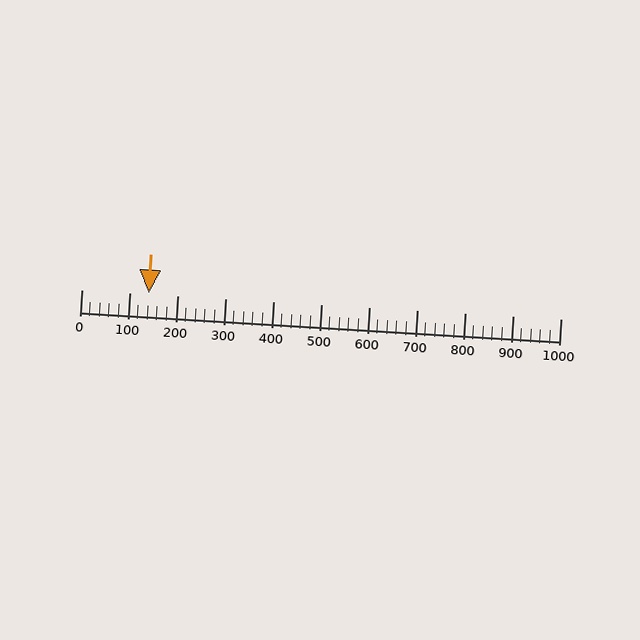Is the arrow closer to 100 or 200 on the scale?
The arrow is closer to 100.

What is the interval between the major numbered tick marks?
The major tick marks are spaced 100 units apart.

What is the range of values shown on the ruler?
The ruler shows values from 0 to 1000.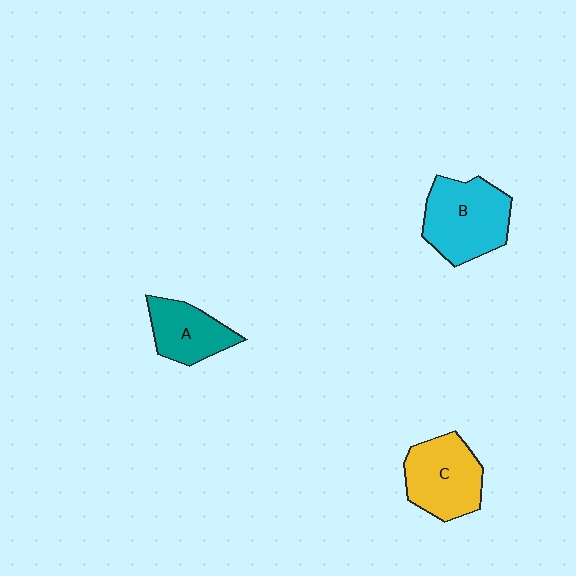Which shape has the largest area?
Shape B (cyan).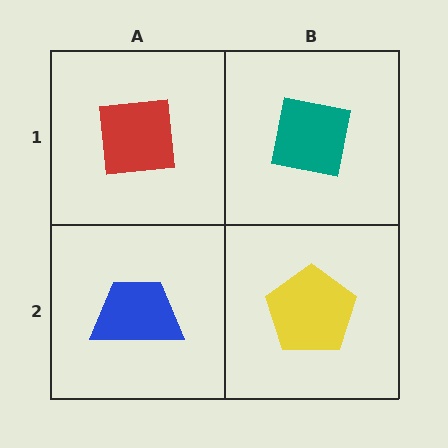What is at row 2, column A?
A blue trapezoid.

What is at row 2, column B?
A yellow pentagon.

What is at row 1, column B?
A teal square.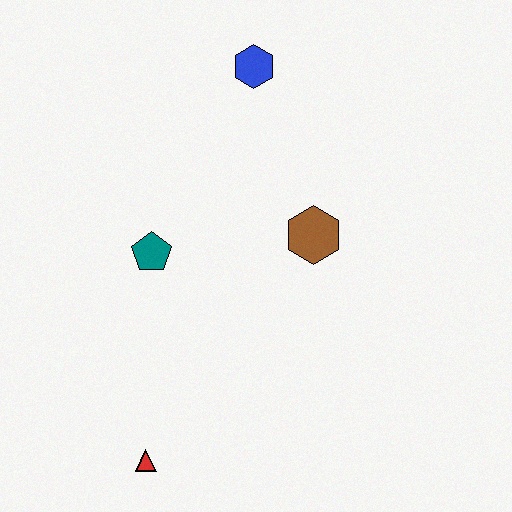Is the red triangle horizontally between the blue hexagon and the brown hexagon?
No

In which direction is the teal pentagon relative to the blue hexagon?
The teal pentagon is below the blue hexagon.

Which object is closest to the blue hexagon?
The brown hexagon is closest to the blue hexagon.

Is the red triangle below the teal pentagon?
Yes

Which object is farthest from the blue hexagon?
The red triangle is farthest from the blue hexagon.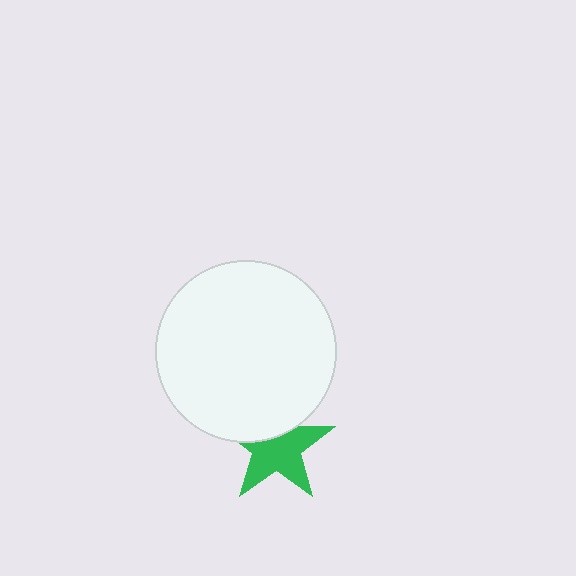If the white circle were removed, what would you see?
You would see the complete green star.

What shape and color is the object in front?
The object in front is a white circle.